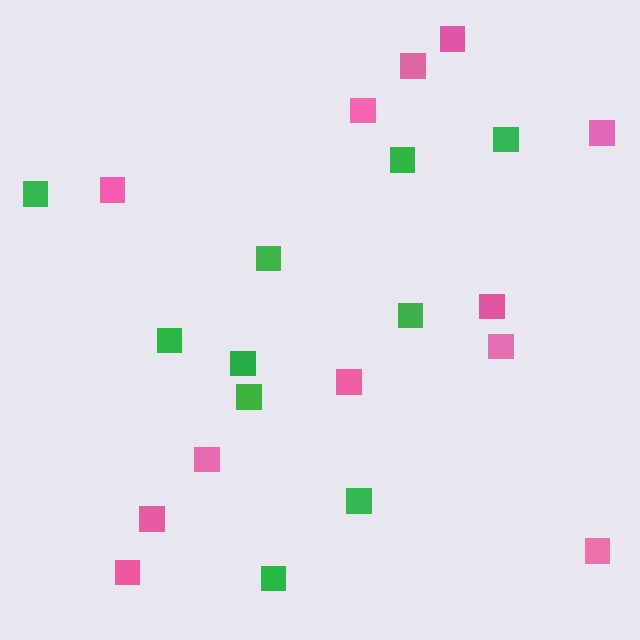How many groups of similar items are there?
There are 2 groups: one group of green squares (10) and one group of pink squares (12).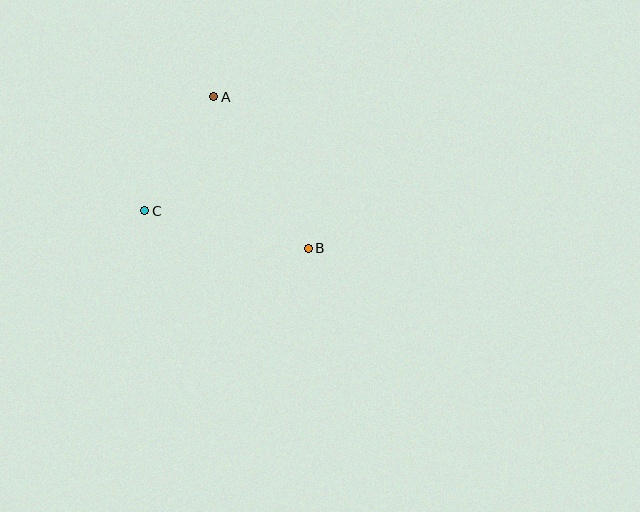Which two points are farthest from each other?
Points A and B are farthest from each other.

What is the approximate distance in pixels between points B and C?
The distance between B and C is approximately 168 pixels.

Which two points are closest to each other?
Points A and C are closest to each other.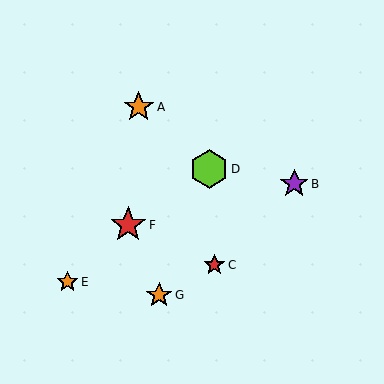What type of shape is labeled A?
Shape A is an orange star.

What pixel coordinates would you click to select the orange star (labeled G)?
Click at (159, 295) to select the orange star G.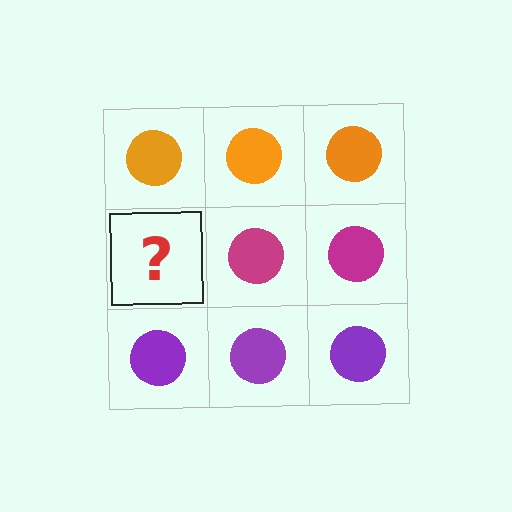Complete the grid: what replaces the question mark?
The question mark should be replaced with a magenta circle.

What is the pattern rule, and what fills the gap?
The rule is that each row has a consistent color. The gap should be filled with a magenta circle.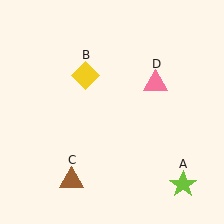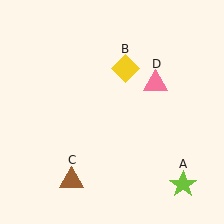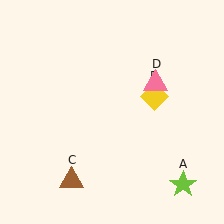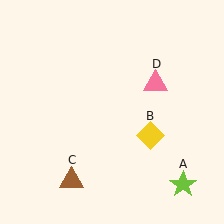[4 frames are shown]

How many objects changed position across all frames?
1 object changed position: yellow diamond (object B).